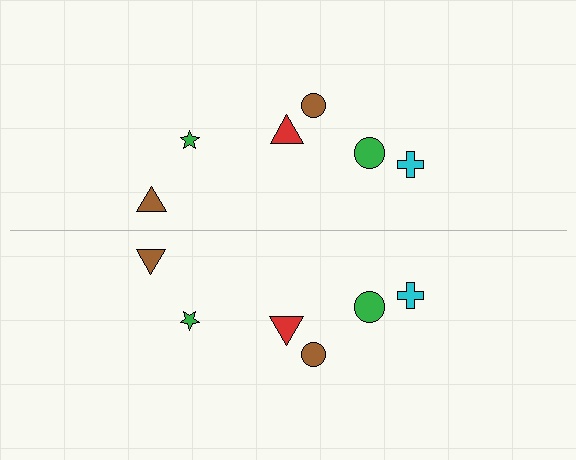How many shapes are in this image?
There are 12 shapes in this image.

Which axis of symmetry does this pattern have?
The pattern has a horizontal axis of symmetry running through the center of the image.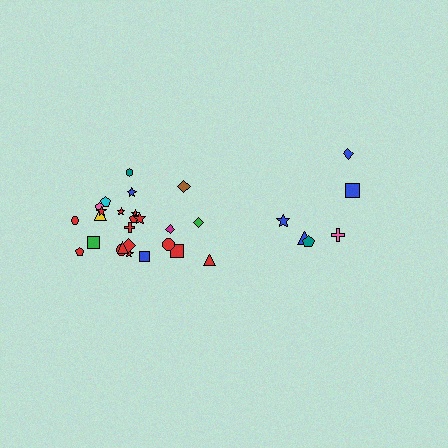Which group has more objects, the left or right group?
The left group.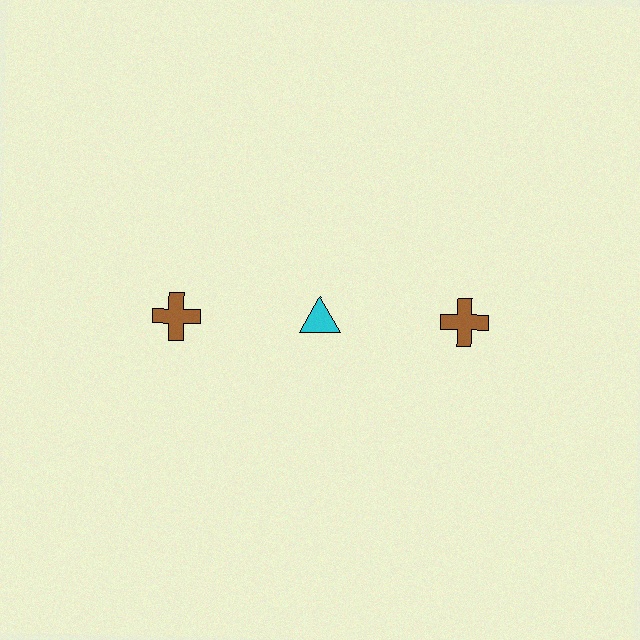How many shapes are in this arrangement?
There are 3 shapes arranged in a grid pattern.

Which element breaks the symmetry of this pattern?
The cyan triangle in the top row, second from left column breaks the symmetry. All other shapes are brown crosses.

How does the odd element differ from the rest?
It differs in both color (cyan instead of brown) and shape (triangle instead of cross).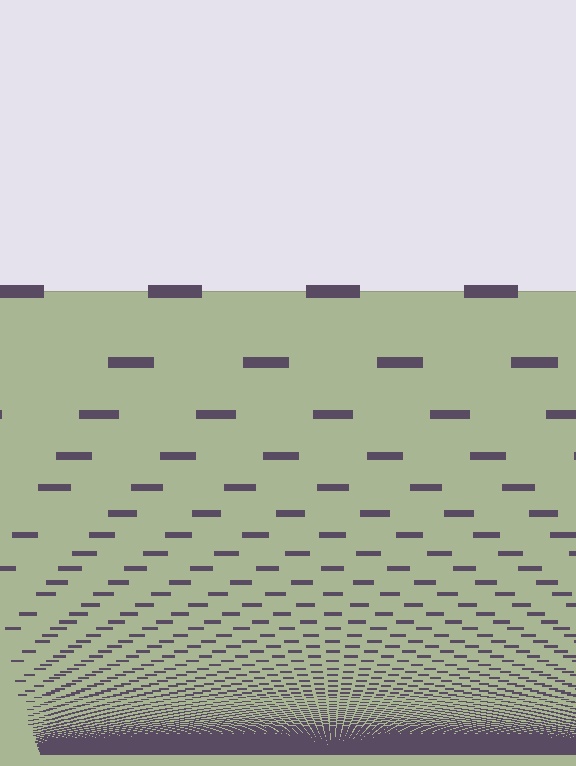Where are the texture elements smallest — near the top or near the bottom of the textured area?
Near the bottom.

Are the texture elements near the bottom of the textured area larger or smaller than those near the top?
Smaller. The gradient is inverted — elements near the bottom are smaller and denser.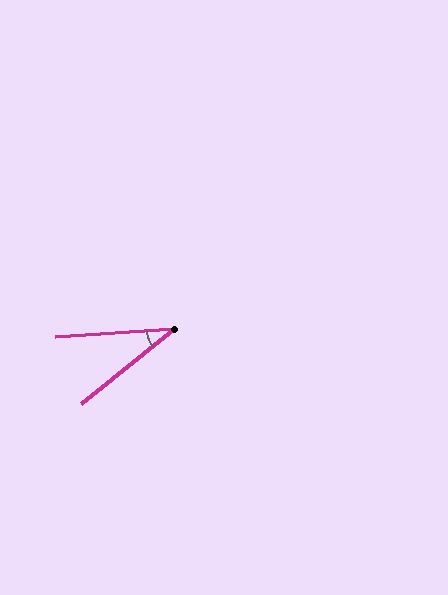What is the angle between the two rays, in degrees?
Approximately 35 degrees.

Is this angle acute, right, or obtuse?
It is acute.